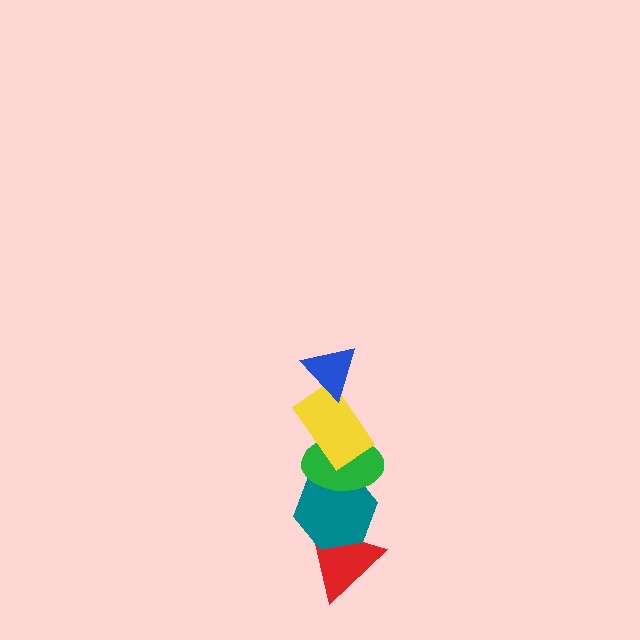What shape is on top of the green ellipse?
The yellow rectangle is on top of the green ellipse.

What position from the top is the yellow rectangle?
The yellow rectangle is 2nd from the top.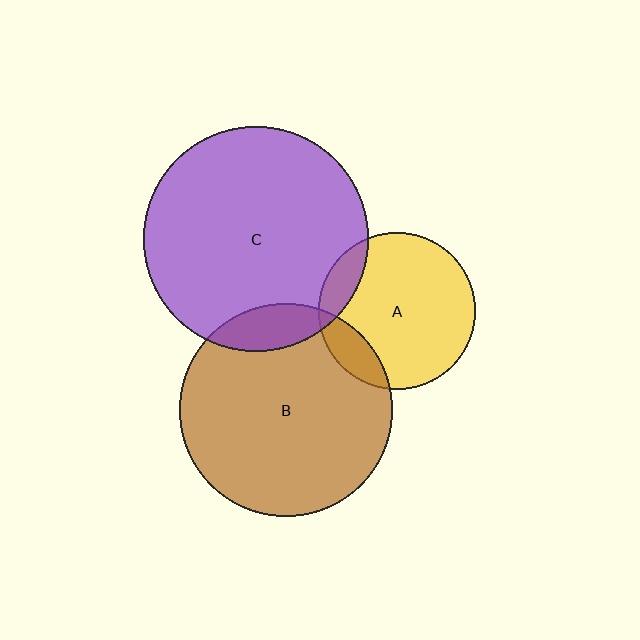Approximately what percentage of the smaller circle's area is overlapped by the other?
Approximately 15%.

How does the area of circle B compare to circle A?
Approximately 1.9 times.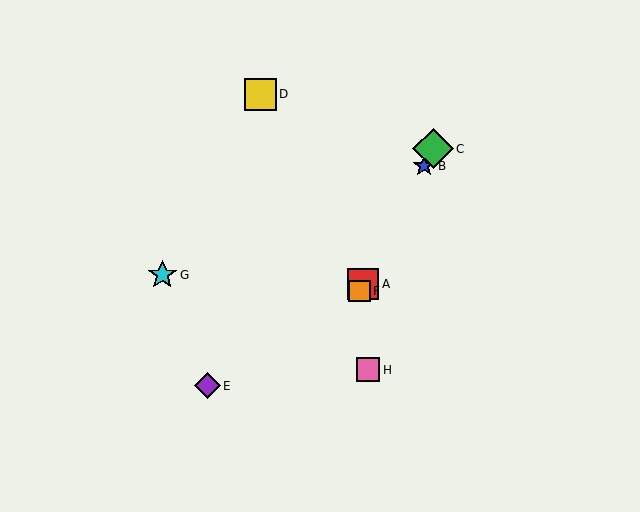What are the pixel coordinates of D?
Object D is at (260, 94).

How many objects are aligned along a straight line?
4 objects (A, B, C, F) are aligned along a straight line.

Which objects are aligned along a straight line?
Objects A, B, C, F are aligned along a straight line.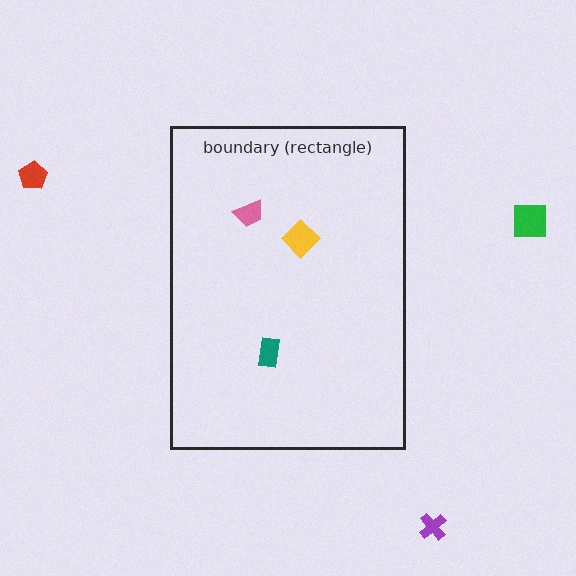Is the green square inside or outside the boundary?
Outside.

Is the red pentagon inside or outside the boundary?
Outside.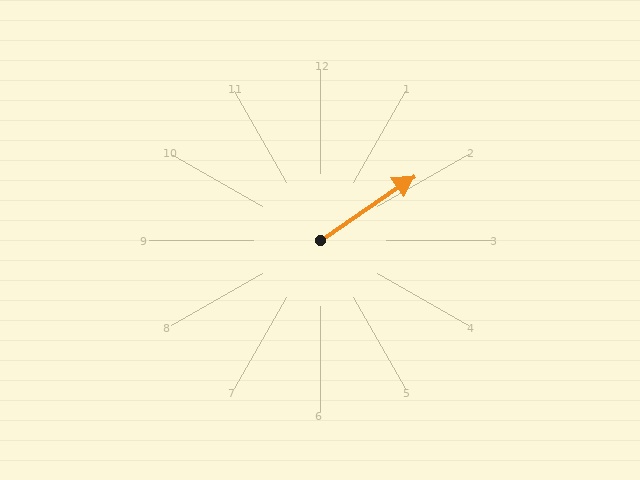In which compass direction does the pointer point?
Northeast.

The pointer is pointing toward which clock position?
Roughly 2 o'clock.